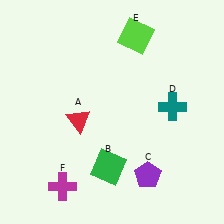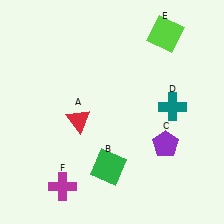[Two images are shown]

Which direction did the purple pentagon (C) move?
The purple pentagon (C) moved up.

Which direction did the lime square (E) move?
The lime square (E) moved right.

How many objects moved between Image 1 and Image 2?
2 objects moved between the two images.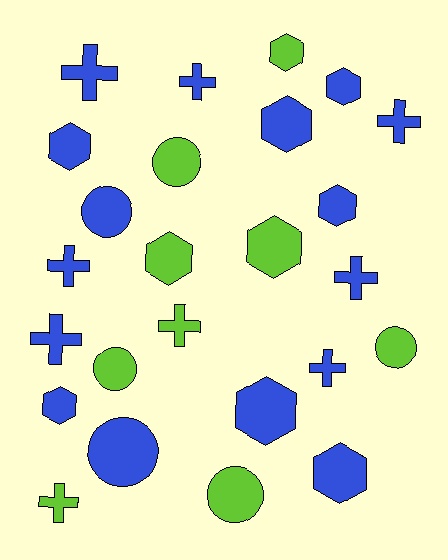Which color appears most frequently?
Blue, with 16 objects.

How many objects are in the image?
There are 25 objects.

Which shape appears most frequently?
Hexagon, with 10 objects.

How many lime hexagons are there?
There are 3 lime hexagons.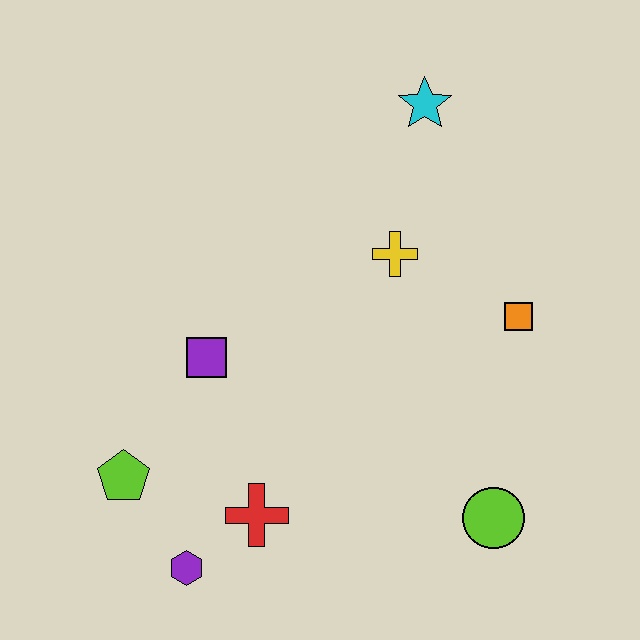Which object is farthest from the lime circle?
The cyan star is farthest from the lime circle.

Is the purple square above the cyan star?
No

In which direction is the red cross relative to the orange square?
The red cross is to the left of the orange square.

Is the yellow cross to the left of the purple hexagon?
No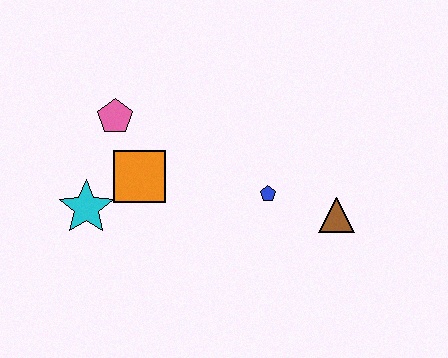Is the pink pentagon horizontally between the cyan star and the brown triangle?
Yes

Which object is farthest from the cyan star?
The brown triangle is farthest from the cyan star.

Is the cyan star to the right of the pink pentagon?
No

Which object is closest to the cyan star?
The orange square is closest to the cyan star.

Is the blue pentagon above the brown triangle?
Yes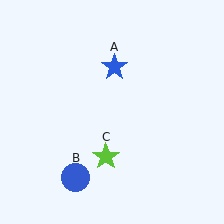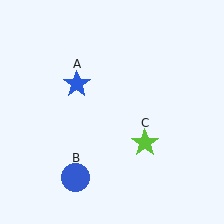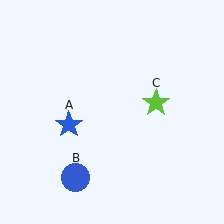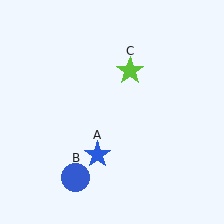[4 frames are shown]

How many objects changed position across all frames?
2 objects changed position: blue star (object A), lime star (object C).